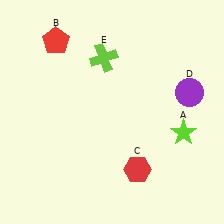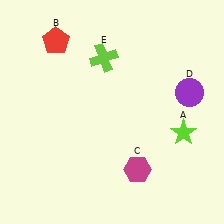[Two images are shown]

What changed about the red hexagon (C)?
In Image 1, C is red. In Image 2, it changed to magenta.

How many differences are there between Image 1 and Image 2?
There is 1 difference between the two images.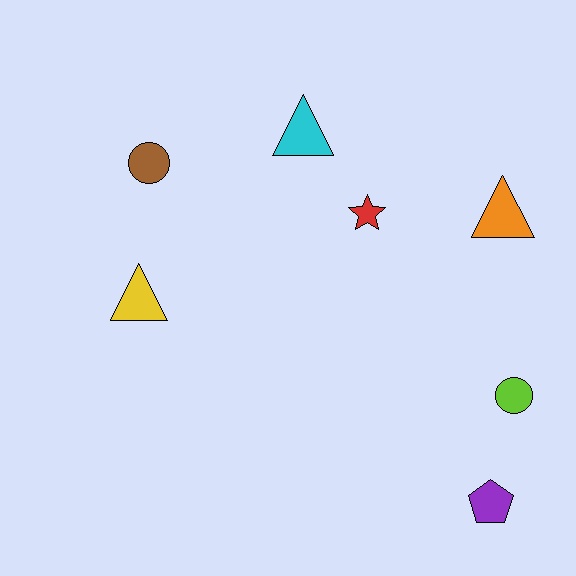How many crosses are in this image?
There are no crosses.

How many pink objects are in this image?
There are no pink objects.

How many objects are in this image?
There are 7 objects.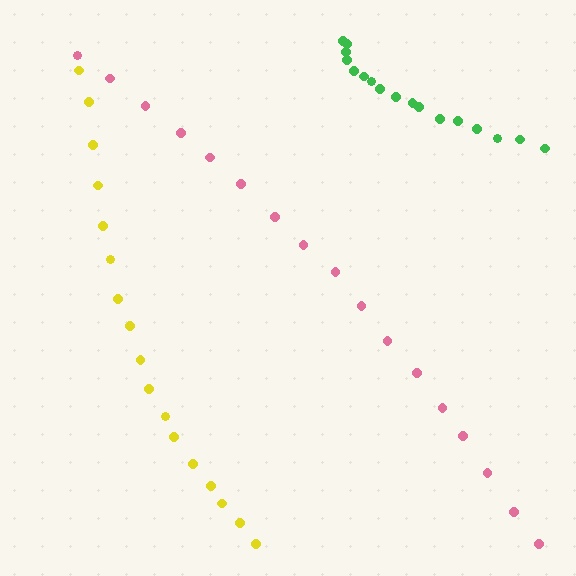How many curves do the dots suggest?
There are 3 distinct paths.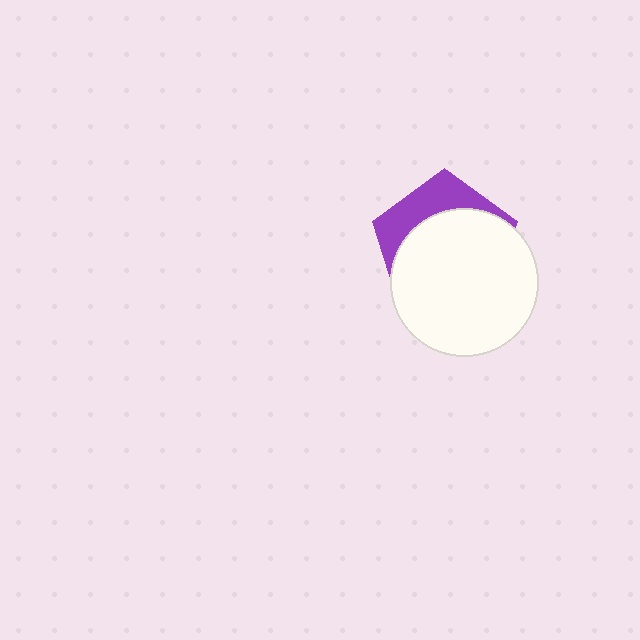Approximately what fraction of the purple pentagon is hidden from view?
Roughly 70% of the purple pentagon is hidden behind the white circle.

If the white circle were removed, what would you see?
You would see the complete purple pentagon.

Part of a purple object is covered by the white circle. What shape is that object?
It is a pentagon.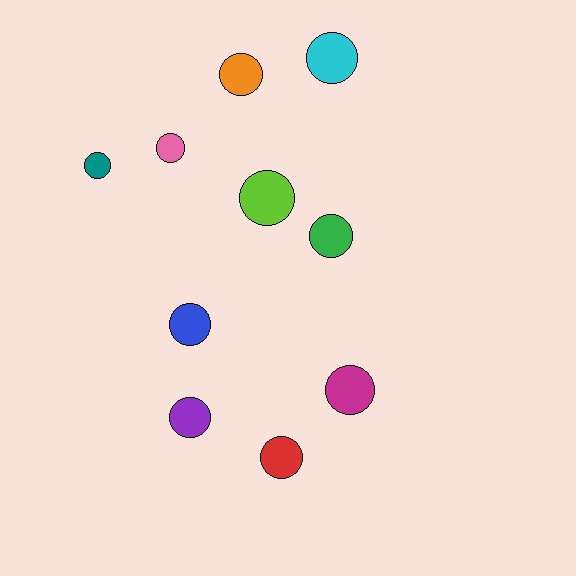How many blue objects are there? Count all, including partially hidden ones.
There is 1 blue object.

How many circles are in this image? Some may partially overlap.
There are 10 circles.